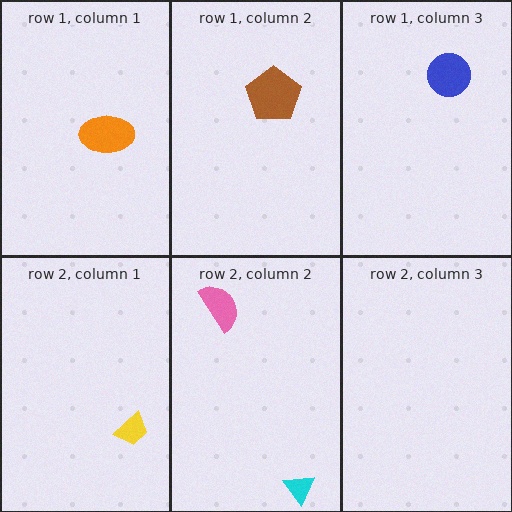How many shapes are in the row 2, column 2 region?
2.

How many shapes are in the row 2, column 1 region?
1.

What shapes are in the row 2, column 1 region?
The yellow trapezoid.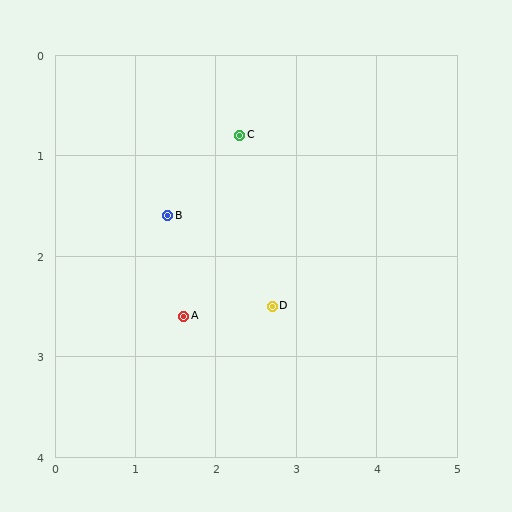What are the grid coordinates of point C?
Point C is at approximately (2.3, 0.8).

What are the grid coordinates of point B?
Point B is at approximately (1.4, 1.6).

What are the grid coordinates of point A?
Point A is at approximately (1.6, 2.6).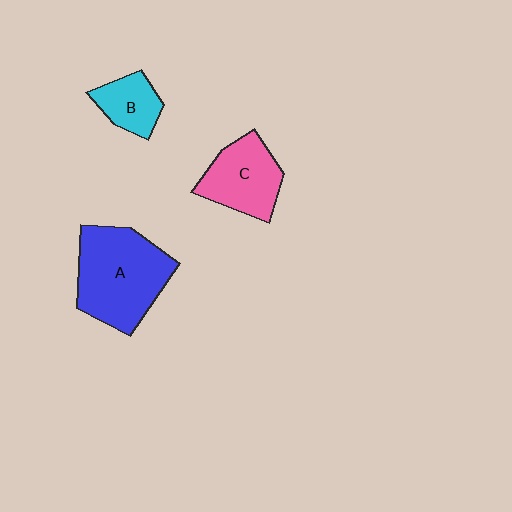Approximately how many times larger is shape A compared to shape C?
Approximately 1.6 times.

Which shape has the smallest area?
Shape B (cyan).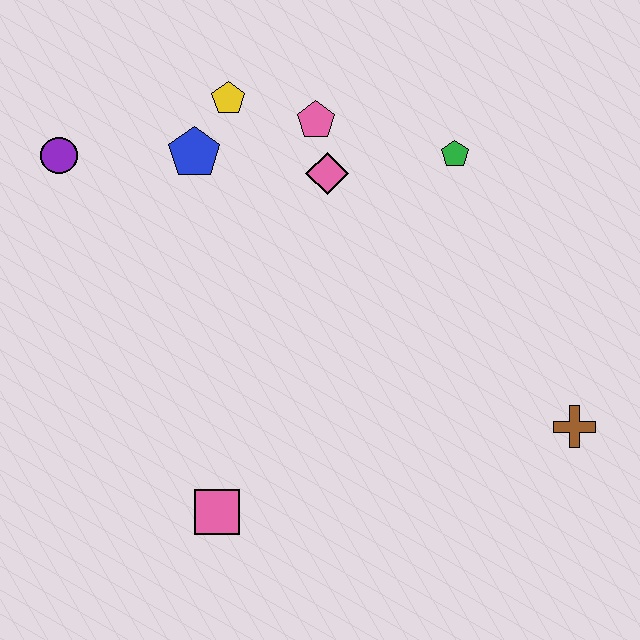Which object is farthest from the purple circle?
The brown cross is farthest from the purple circle.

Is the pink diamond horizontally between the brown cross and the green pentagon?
No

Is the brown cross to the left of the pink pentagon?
No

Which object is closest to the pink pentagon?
The pink diamond is closest to the pink pentagon.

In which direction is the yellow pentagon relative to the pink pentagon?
The yellow pentagon is to the left of the pink pentagon.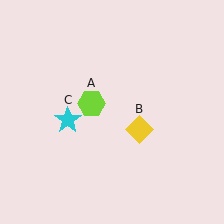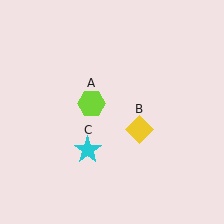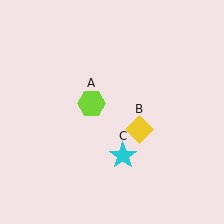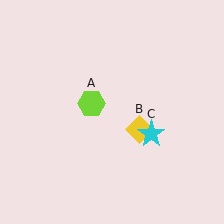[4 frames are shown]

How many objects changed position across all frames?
1 object changed position: cyan star (object C).